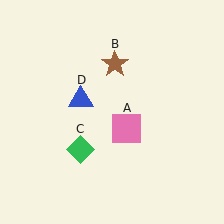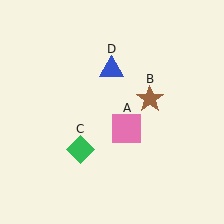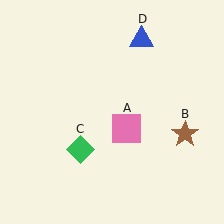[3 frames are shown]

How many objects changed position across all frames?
2 objects changed position: brown star (object B), blue triangle (object D).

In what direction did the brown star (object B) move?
The brown star (object B) moved down and to the right.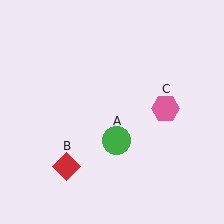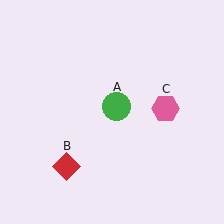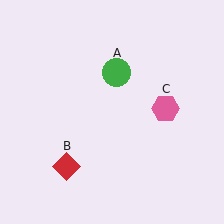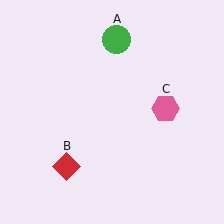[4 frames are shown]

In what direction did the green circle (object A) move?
The green circle (object A) moved up.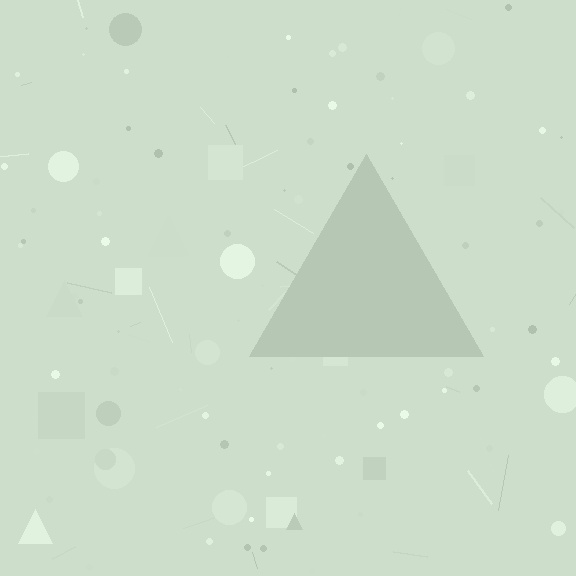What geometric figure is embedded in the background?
A triangle is embedded in the background.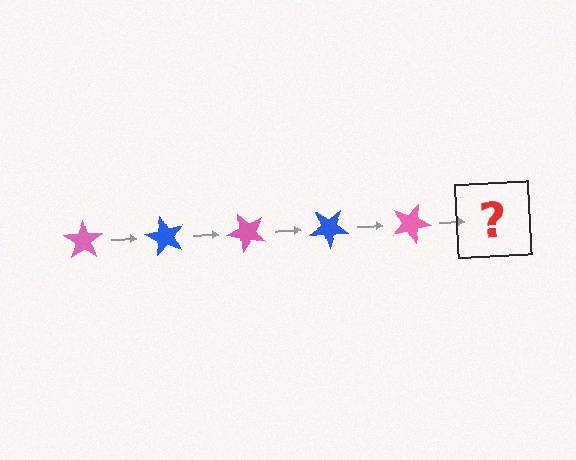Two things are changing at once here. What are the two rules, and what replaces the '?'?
The two rules are that it rotates 60 degrees each step and the color cycles through pink and blue. The '?' should be a blue star, rotated 300 degrees from the start.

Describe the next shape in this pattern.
It should be a blue star, rotated 300 degrees from the start.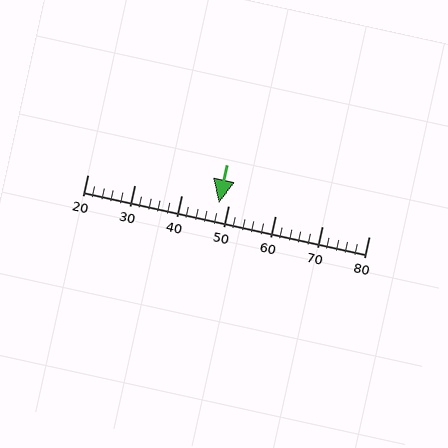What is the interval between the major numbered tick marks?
The major tick marks are spaced 10 units apart.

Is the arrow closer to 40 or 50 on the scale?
The arrow is closer to 50.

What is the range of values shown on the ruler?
The ruler shows values from 20 to 80.